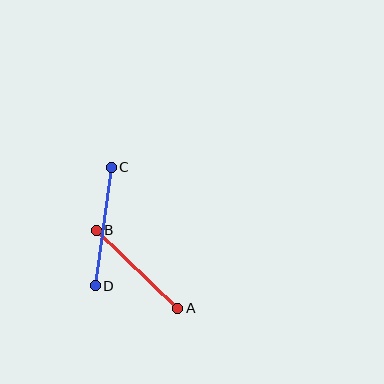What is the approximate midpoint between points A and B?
The midpoint is at approximately (137, 269) pixels.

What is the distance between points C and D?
The distance is approximately 120 pixels.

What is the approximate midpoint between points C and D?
The midpoint is at approximately (103, 227) pixels.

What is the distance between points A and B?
The distance is approximately 113 pixels.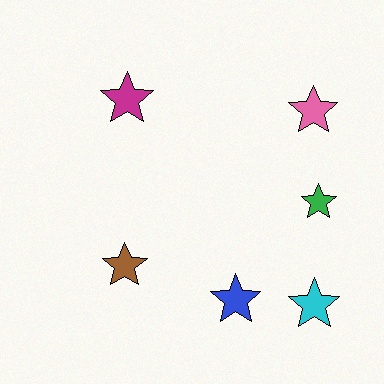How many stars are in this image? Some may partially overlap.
There are 6 stars.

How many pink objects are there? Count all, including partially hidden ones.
There is 1 pink object.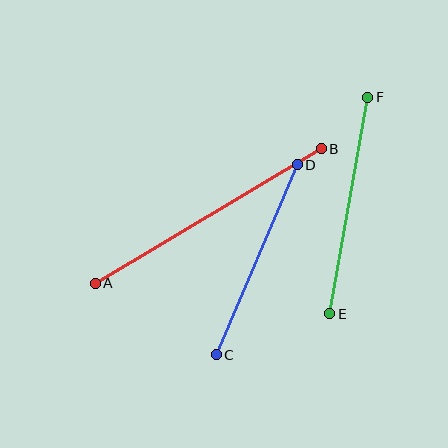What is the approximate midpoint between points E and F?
The midpoint is at approximately (349, 205) pixels.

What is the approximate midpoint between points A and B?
The midpoint is at approximately (208, 216) pixels.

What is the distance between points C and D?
The distance is approximately 207 pixels.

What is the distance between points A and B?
The distance is approximately 263 pixels.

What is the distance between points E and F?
The distance is approximately 220 pixels.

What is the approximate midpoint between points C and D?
The midpoint is at approximately (257, 260) pixels.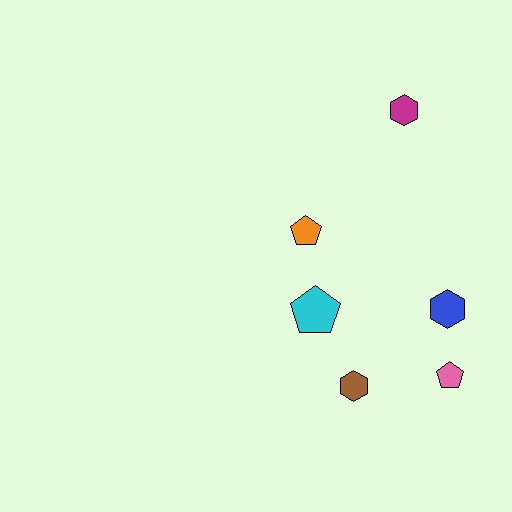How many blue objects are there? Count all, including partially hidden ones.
There is 1 blue object.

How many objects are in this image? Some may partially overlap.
There are 6 objects.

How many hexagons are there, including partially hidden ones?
There are 3 hexagons.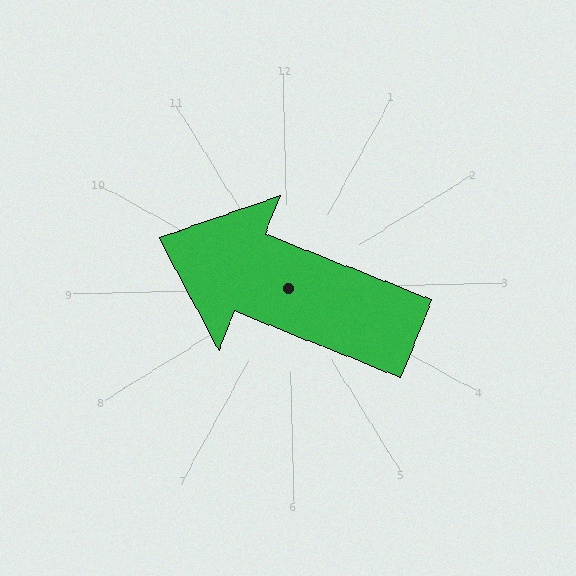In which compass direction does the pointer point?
Northwest.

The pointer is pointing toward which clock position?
Roughly 10 o'clock.